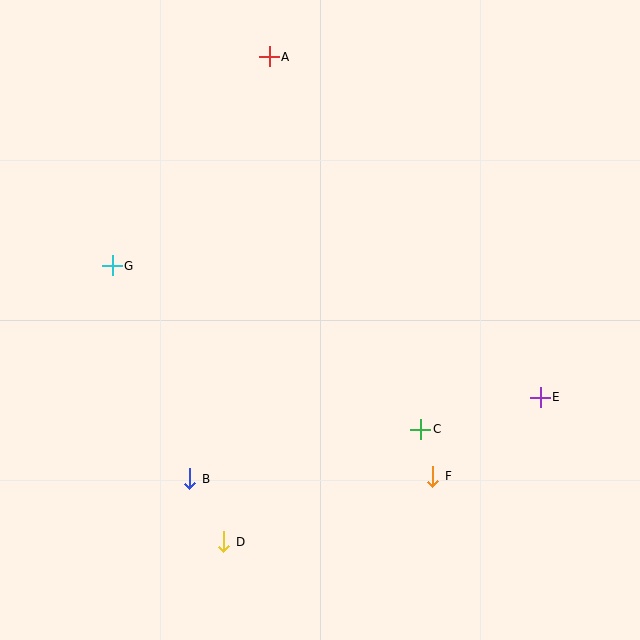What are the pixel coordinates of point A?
Point A is at (269, 57).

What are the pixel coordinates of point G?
Point G is at (112, 266).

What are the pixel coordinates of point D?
Point D is at (224, 542).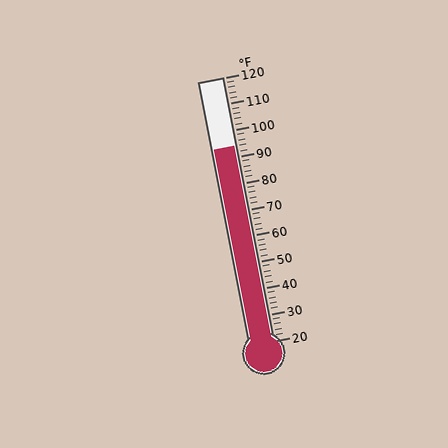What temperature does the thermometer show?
The thermometer shows approximately 94°F.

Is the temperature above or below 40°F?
The temperature is above 40°F.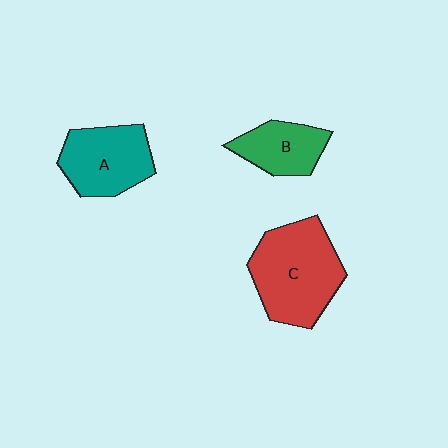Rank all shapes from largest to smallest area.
From largest to smallest: C (red), A (teal), B (green).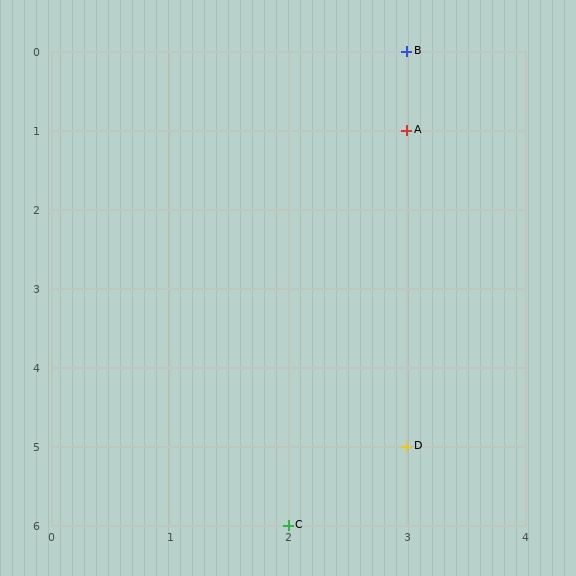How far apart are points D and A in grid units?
Points D and A are 4 rows apart.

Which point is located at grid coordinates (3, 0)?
Point B is at (3, 0).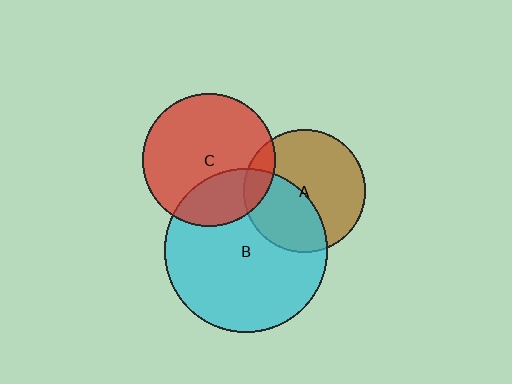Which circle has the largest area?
Circle B (cyan).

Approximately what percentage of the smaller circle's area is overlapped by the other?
Approximately 15%.